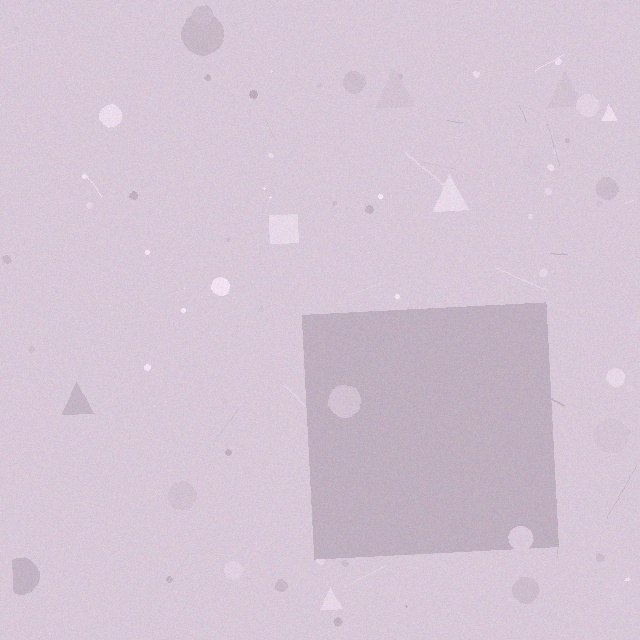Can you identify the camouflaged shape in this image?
The camouflaged shape is a square.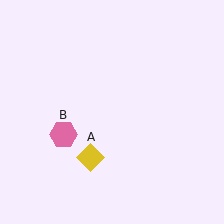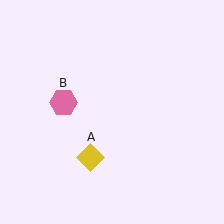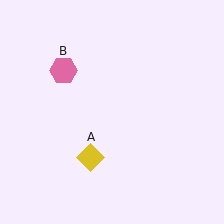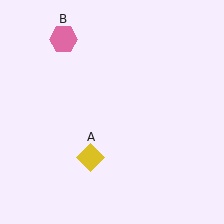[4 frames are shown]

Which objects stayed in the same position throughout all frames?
Yellow diamond (object A) remained stationary.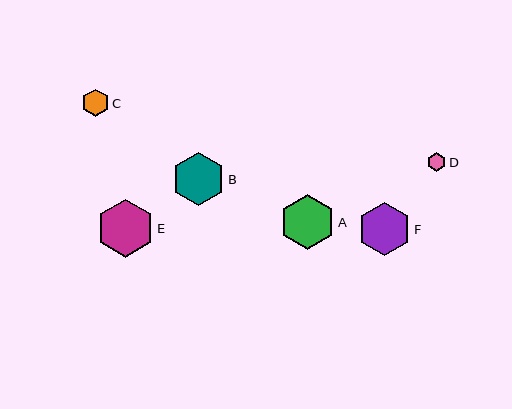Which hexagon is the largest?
Hexagon E is the largest with a size of approximately 58 pixels.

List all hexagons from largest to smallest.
From largest to smallest: E, A, B, F, C, D.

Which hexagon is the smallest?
Hexagon D is the smallest with a size of approximately 19 pixels.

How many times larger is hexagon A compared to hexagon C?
Hexagon A is approximately 2.0 times the size of hexagon C.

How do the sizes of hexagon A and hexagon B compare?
Hexagon A and hexagon B are approximately the same size.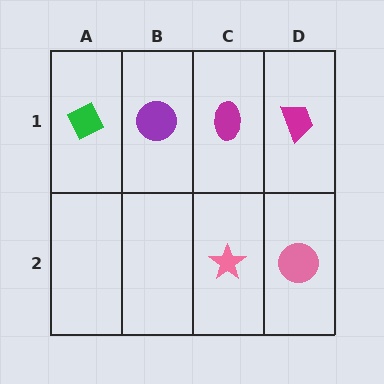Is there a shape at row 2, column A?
No, that cell is empty.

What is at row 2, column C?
A pink star.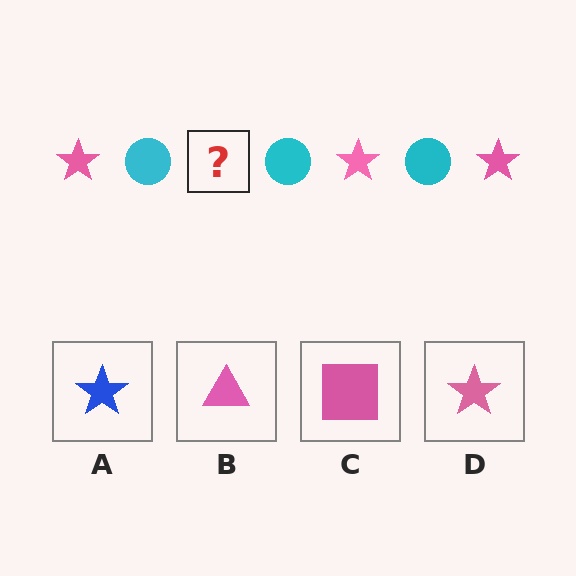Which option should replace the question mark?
Option D.